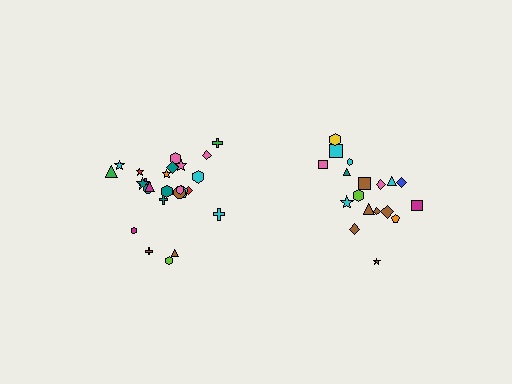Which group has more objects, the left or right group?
The left group.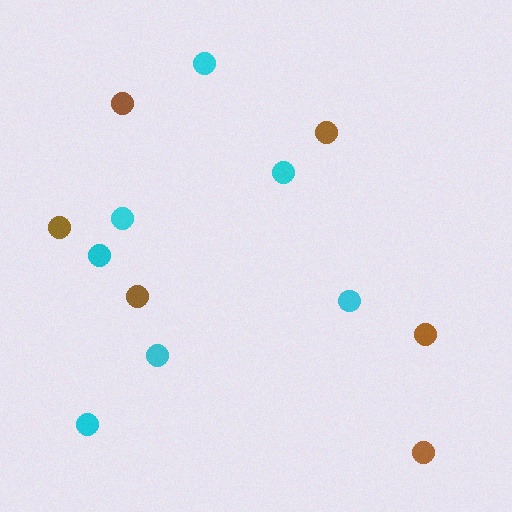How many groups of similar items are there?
There are 2 groups: one group of cyan circles (7) and one group of brown circles (6).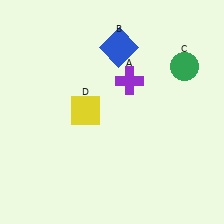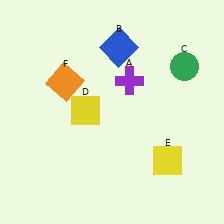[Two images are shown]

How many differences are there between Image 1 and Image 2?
There are 2 differences between the two images.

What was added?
A yellow square (E), an orange square (F) were added in Image 2.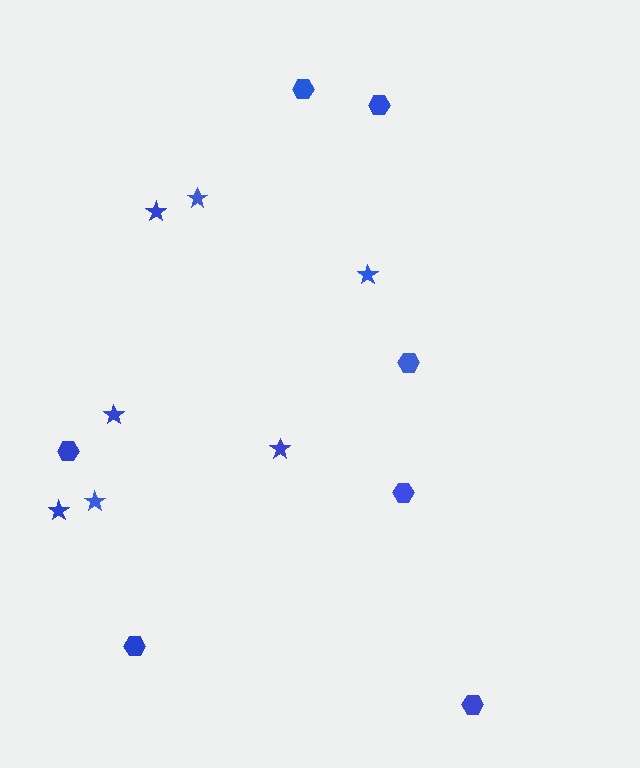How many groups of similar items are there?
There are 2 groups: one group of stars (7) and one group of hexagons (7).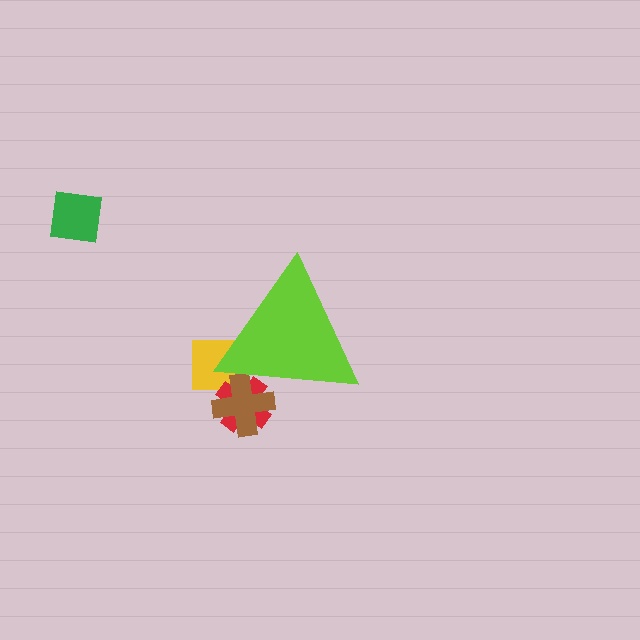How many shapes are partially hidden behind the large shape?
3 shapes are partially hidden.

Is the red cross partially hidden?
Yes, the red cross is partially hidden behind the lime triangle.